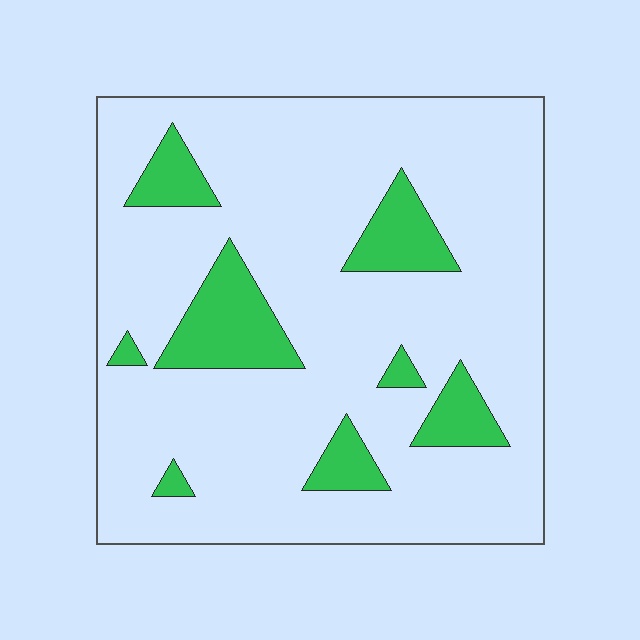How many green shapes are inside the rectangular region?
8.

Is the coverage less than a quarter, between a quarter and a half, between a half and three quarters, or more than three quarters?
Less than a quarter.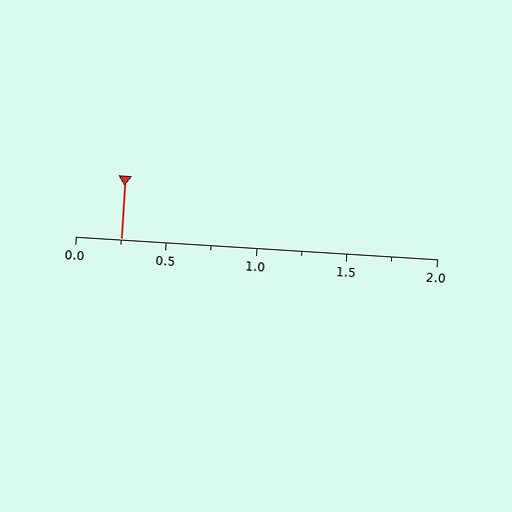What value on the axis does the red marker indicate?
The marker indicates approximately 0.25.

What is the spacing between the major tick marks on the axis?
The major ticks are spaced 0.5 apart.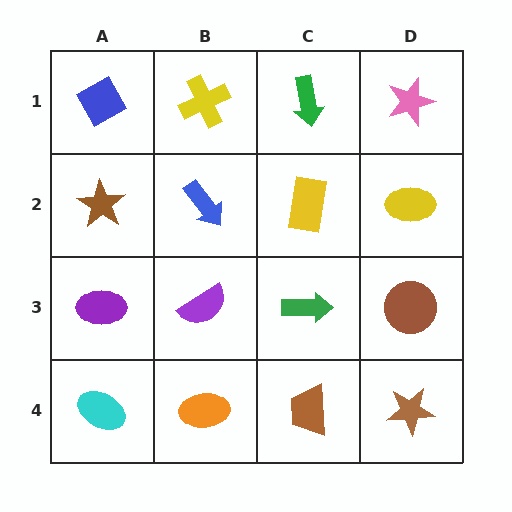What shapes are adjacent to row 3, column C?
A yellow rectangle (row 2, column C), a brown trapezoid (row 4, column C), a purple semicircle (row 3, column B), a brown circle (row 3, column D).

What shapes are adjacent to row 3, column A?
A brown star (row 2, column A), a cyan ellipse (row 4, column A), a purple semicircle (row 3, column B).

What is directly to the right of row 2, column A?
A blue arrow.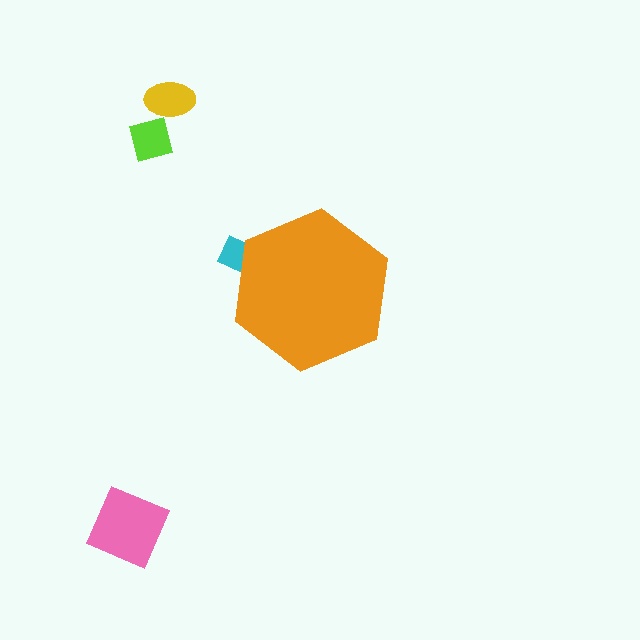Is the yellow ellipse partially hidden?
No, the yellow ellipse is fully visible.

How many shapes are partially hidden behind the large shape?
1 shape is partially hidden.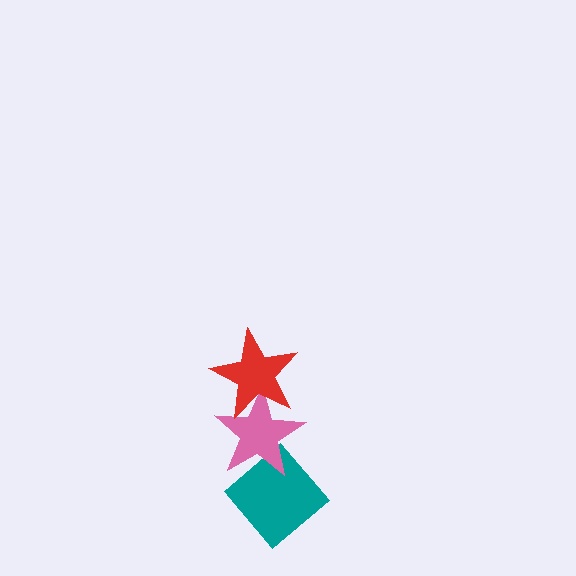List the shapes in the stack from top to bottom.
From top to bottom: the red star, the pink star, the teal diamond.